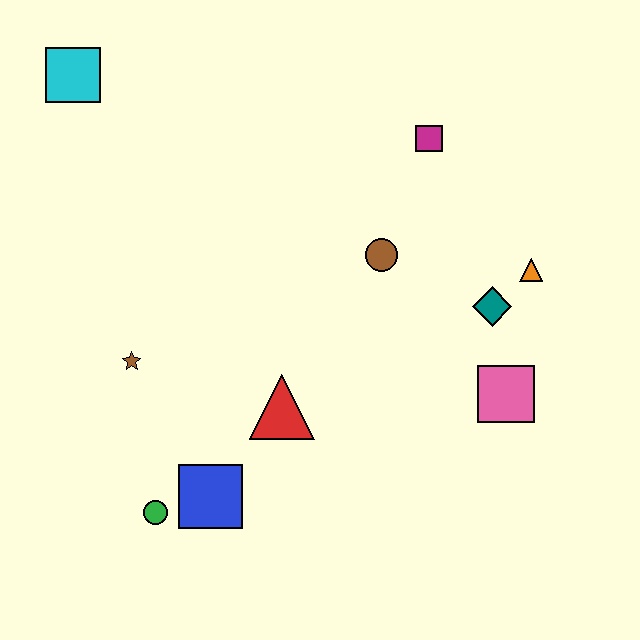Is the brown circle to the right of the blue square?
Yes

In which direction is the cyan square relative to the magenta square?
The cyan square is to the left of the magenta square.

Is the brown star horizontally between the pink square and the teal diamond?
No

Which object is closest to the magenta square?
The brown circle is closest to the magenta square.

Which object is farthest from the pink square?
The cyan square is farthest from the pink square.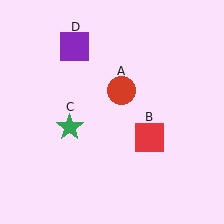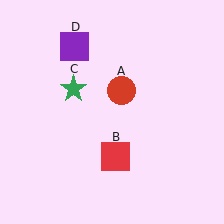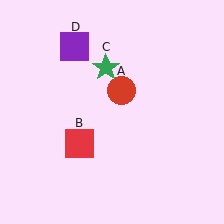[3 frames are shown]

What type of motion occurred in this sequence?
The red square (object B), green star (object C) rotated clockwise around the center of the scene.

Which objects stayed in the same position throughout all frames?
Red circle (object A) and purple square (object D) remained stationary.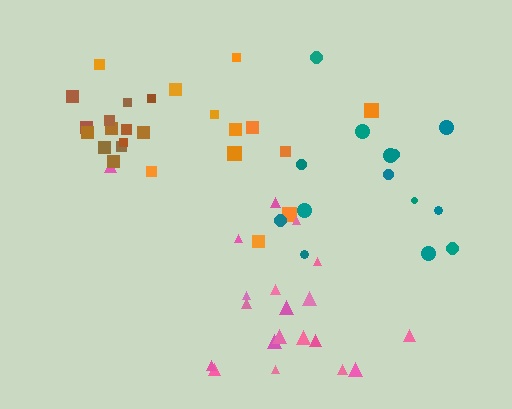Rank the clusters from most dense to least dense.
brown, pink, teal, orange.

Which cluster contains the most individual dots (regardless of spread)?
Pink (20).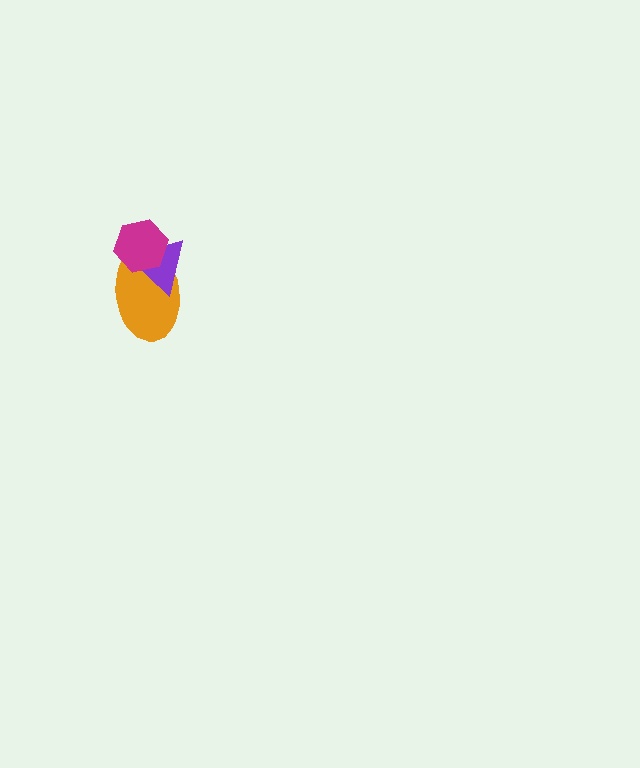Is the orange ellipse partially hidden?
Yes, it is partially covered by another shape.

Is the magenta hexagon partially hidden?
No, no other shape covers it.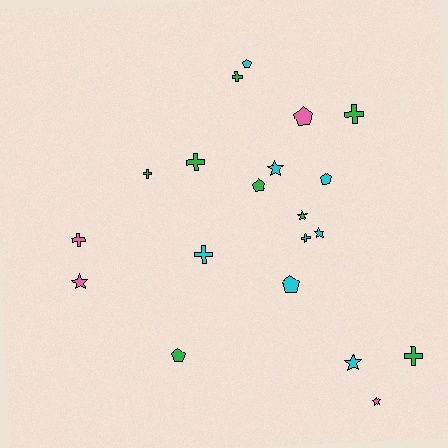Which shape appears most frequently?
Cross, with 8 objects.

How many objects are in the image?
There are 20 objects.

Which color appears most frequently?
Green, with 8 objects.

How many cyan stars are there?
There are 3 cyan stars.